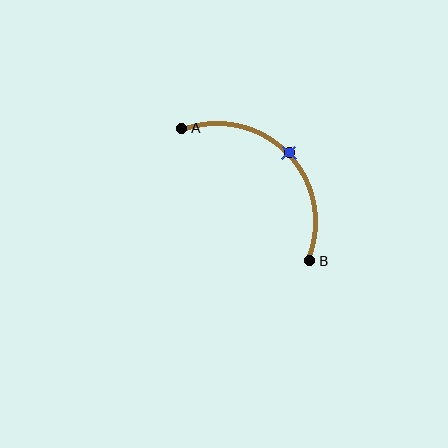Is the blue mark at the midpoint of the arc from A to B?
Yes. The blue mark lies on the arc at equal arc-length from both A and B — it is the arc midpoint.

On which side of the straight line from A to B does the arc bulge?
The arc bulges above and to the right of the straight line connecting A and B.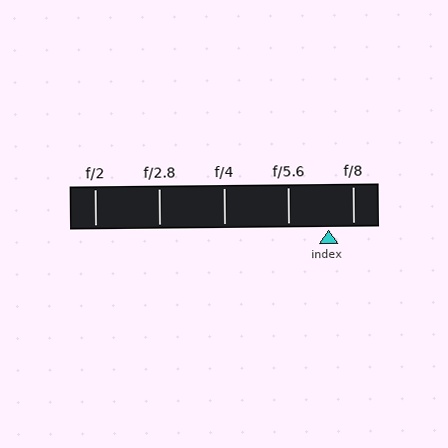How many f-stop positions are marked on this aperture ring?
There are 5 f-stop positions marked.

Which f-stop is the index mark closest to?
The index mark is closest to f/8.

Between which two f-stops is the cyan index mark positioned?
The index mark is between f/5.6 and f/8.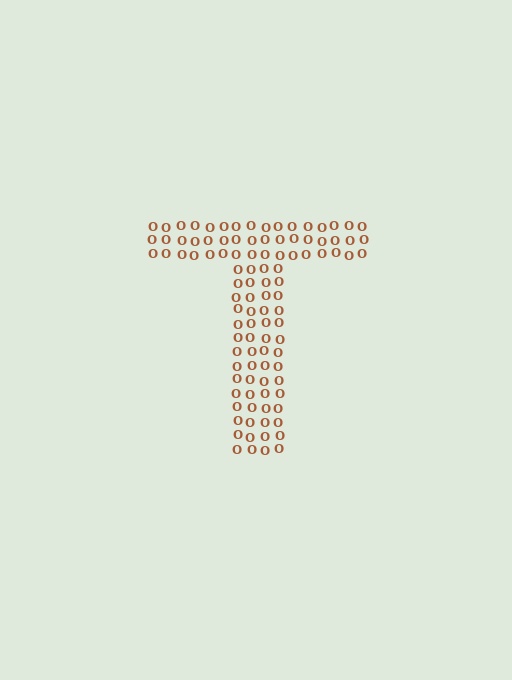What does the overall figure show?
The overall figure shows the letter T.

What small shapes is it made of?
It is made of small letter O's.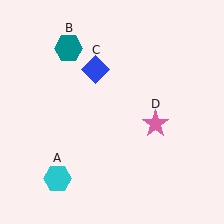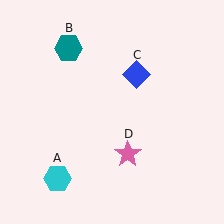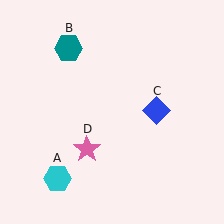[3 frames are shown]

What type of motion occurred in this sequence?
The blue diamond (object C), pink star (object D) rotated clockwise around the center of the scene.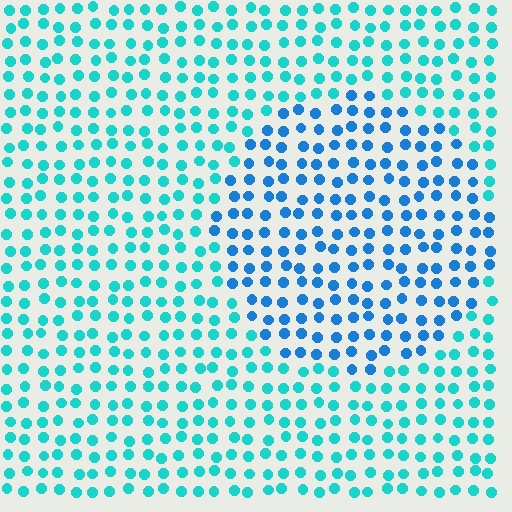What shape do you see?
I see a circle.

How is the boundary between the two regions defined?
The boundary is defined purely by a slight shift in hue (about 31 degrees). Spacing, size, and orientation are identical on both sides.